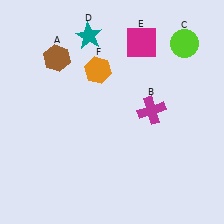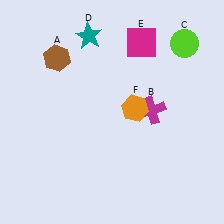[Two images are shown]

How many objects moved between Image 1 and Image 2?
1 object moved between the two images.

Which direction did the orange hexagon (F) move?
The orange hexagon (F) moved down.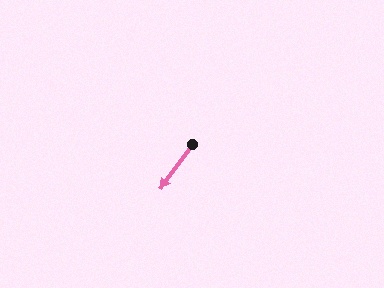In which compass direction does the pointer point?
Southwest.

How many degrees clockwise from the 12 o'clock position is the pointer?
Approximately 216 degrees.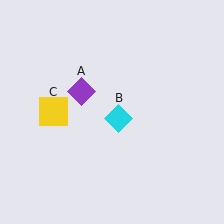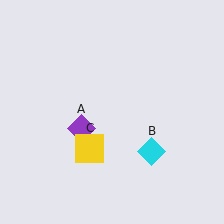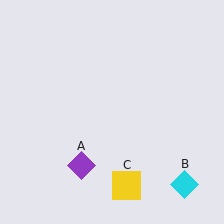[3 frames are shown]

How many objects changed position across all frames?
3 objects changed position: purple diamond (object A), cyan diamond (object B), yellow square (object C).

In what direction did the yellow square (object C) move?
The yellow square (object C) moved down and to the right.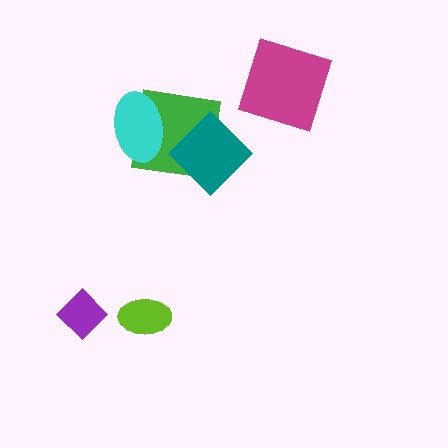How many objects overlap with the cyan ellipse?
1 object overlaps with the cyan ellipse.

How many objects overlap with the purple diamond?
0 objects overlap with the purple diamond.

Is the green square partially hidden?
Yes, it is partially covered by another shape.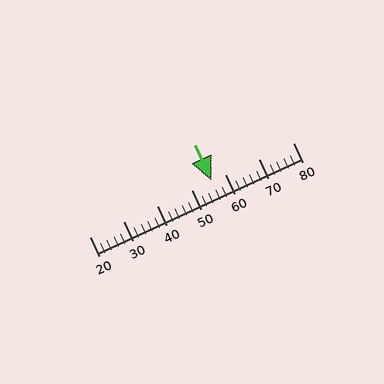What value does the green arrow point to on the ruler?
The green arrow points to approximately 56.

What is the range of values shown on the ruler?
The ruler shows values from 20 to 80.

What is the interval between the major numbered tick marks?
The major tick marks are spaced 10 units apart.